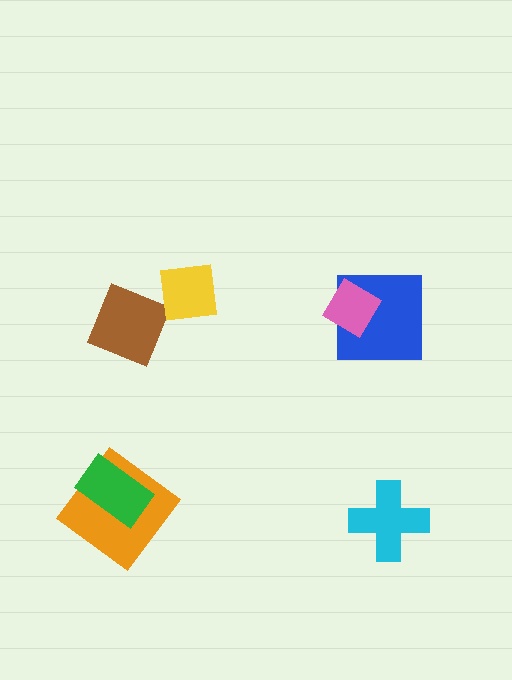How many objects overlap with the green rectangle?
1 object overlaps with the green rectangle.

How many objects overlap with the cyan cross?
0 objects overlap with the cyan cross.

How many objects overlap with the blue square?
1 object overlaps with the blue square.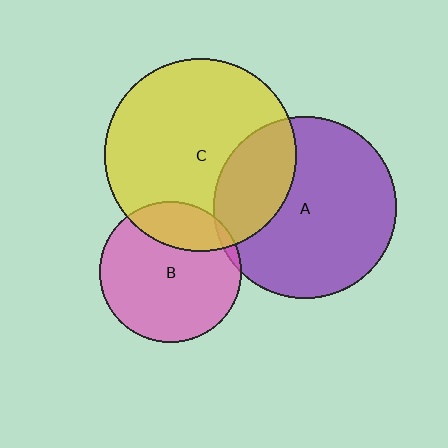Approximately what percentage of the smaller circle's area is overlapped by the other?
Approximately 25%.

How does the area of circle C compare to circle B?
Approximately 1.9 times.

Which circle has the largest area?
Circle C (yellow).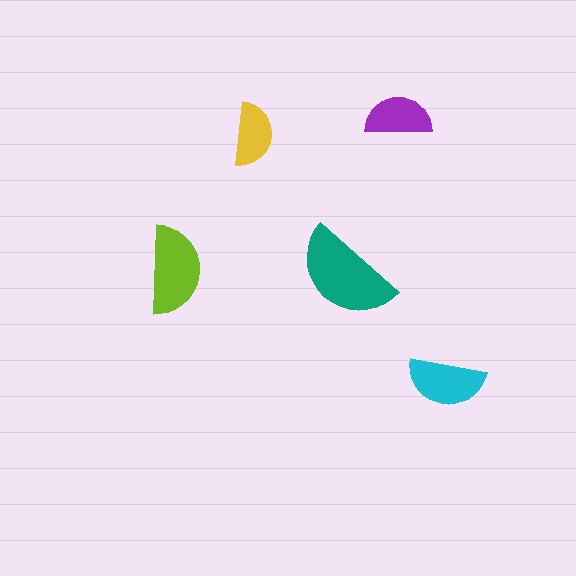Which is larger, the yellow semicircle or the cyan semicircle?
The cyan one.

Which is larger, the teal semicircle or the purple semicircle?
The teal one.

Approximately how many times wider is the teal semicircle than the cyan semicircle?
About 1.5 times wider.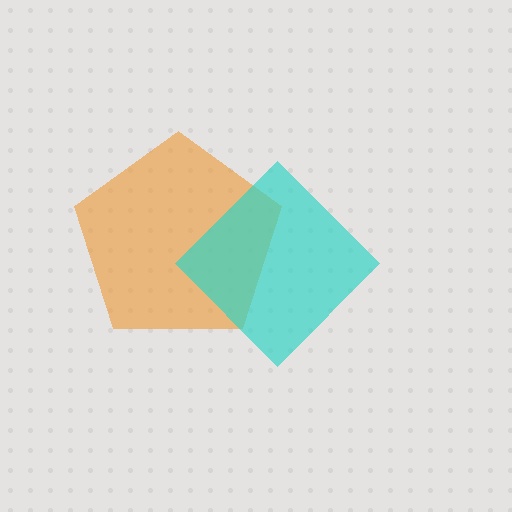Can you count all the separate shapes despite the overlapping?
Yes, there are 2 separate shapes.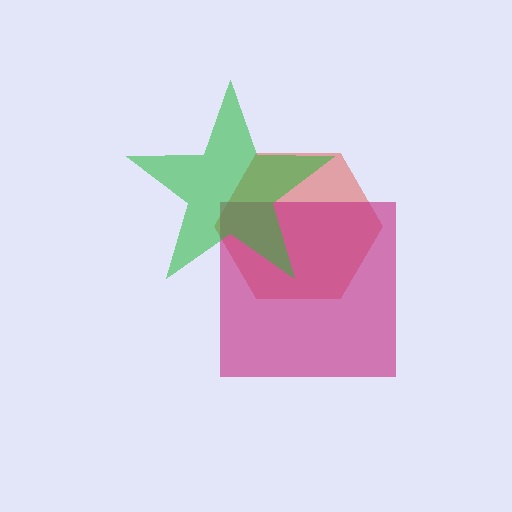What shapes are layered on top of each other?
The layered shapes are: a red hexagon, a magenta square, a green star.